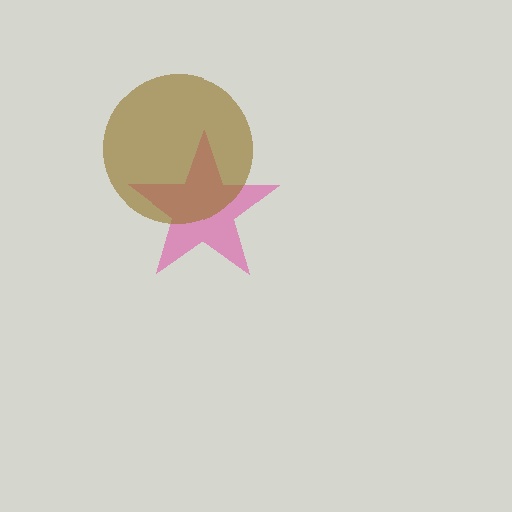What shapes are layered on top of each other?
The layered shapes are: a pink star, a brown circle.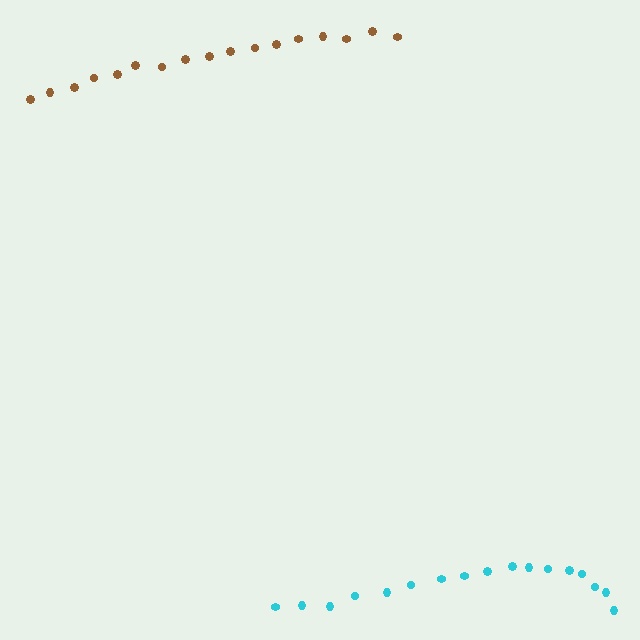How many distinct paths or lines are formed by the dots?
There are 2 distinct paths.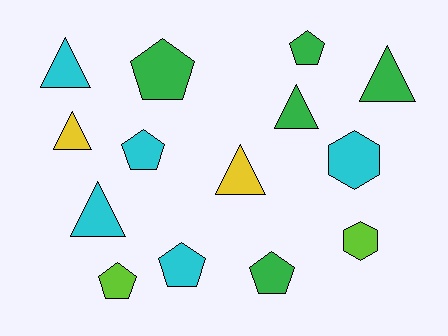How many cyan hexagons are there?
There is 1 cyan hexagon.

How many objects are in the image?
There are 14 objects.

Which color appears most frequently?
Cyan, with 5 objects.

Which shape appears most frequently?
Triangle, with 6 objects.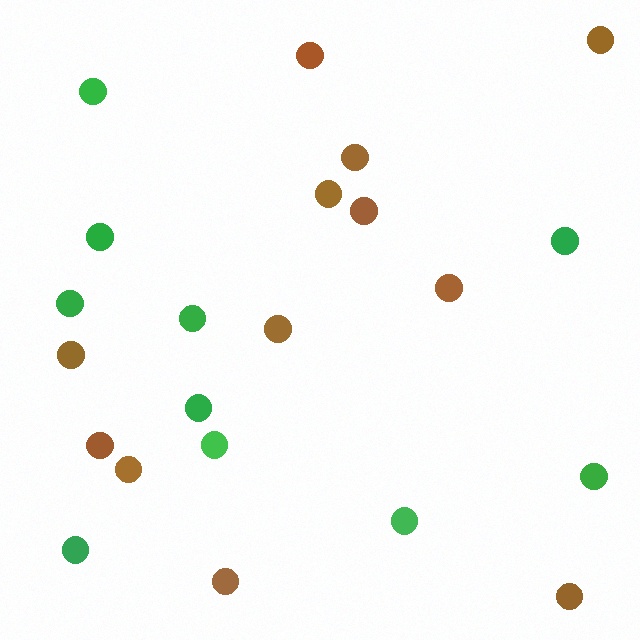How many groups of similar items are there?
There are 2 groups: one group of green circles (10) and one group of brown circles (12).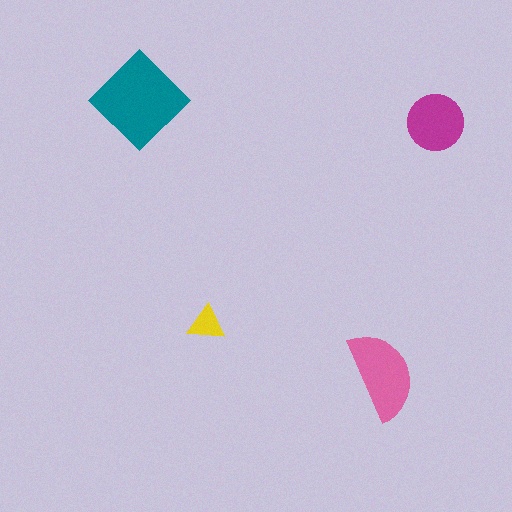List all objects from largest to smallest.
The teal diamond, the pink semicircle, the magenta circle, the yellow triangle.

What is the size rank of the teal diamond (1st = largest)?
1st.